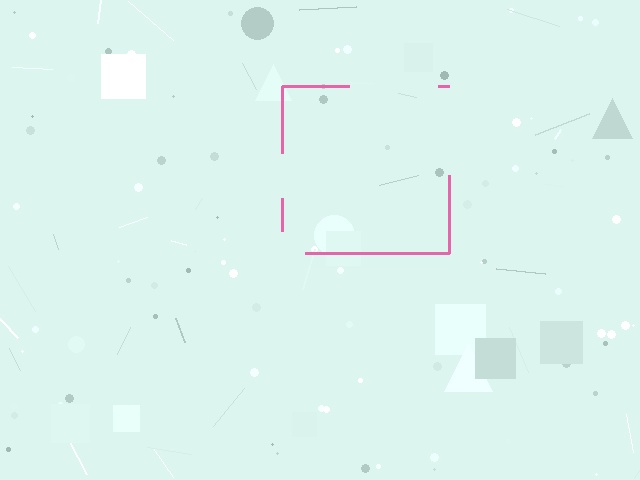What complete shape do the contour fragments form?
The contour fragments form a square.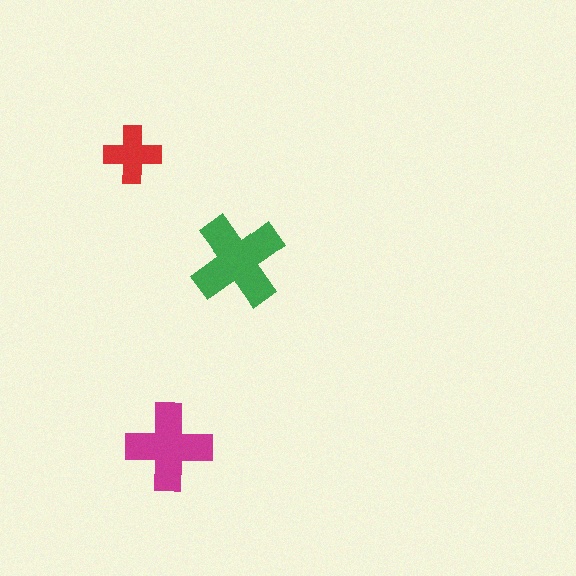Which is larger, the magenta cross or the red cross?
The magenta one.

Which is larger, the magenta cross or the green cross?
The green one.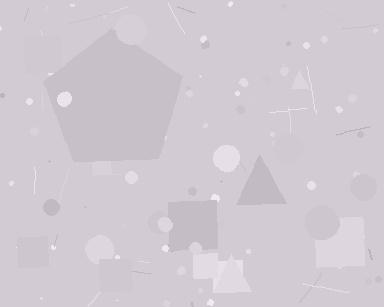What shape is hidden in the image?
A pentagon is hidden in the image.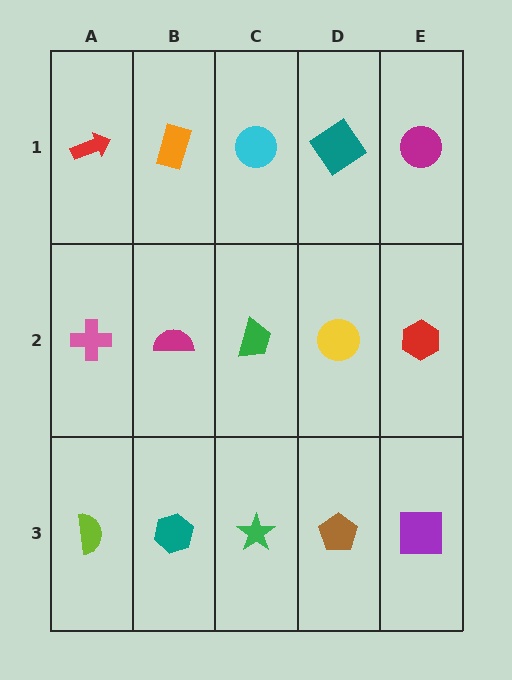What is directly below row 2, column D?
A brown pentagon.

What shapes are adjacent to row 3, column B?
A magenta semicircle (row 2, column B), a lime semicircle (row 3, column A), a green star (row 3, column C).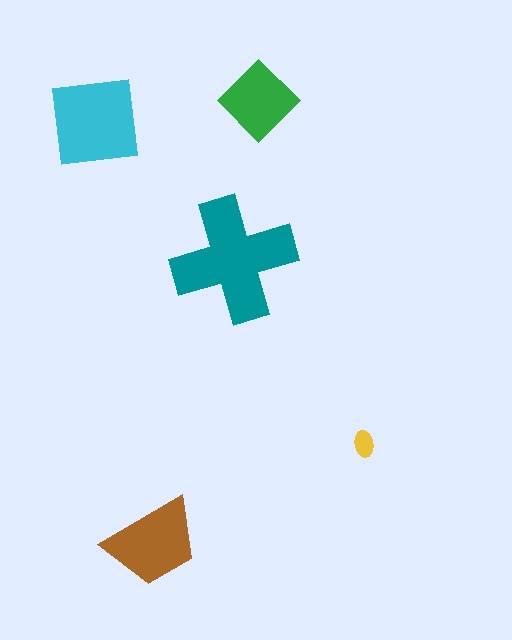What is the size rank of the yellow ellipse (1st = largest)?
5th.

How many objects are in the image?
There are 5 objects in the image.